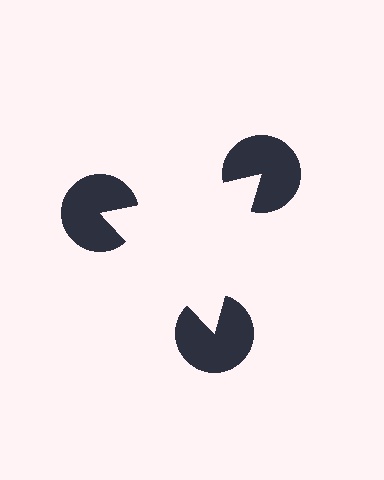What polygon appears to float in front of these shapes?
An illusory triangle — its edges are inferred from the aligned wedge cuts in the pac-man discs, not physically drawn.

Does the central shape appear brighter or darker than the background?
It typically appears slightly brighter than the background, even though no actual brightness change is drawn.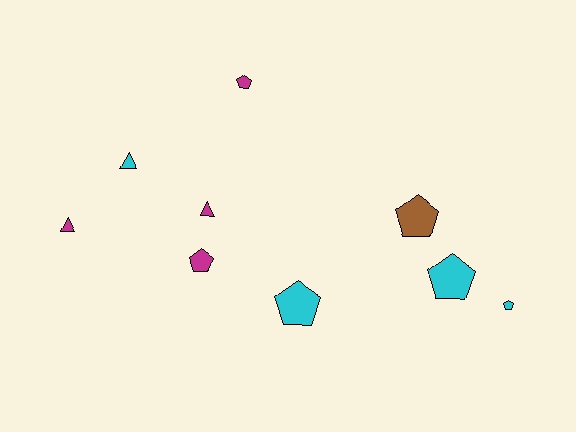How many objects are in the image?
There are 9 objects.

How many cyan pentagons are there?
There are 3 cyan pentagons.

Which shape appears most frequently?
Pentagon, with 6 objects.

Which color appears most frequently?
Magenta, with 4 objects.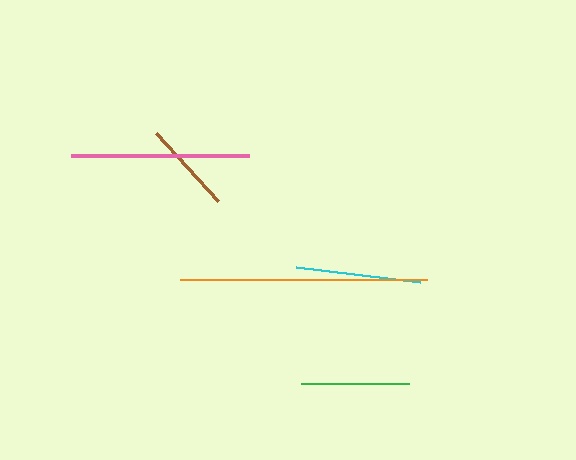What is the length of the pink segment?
The pink segment is approximately 178 pixels long.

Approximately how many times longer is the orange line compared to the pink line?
The orange line is approximately 1.4 times the length of the pink line.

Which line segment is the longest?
The orange line is the longest at approximately 248 pixels.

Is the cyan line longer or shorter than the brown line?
The cyan line is longer than the brown line.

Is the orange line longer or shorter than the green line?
The orange line is longer than the green line.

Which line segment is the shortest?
The brown line is the shortest at approximately 92 pixels.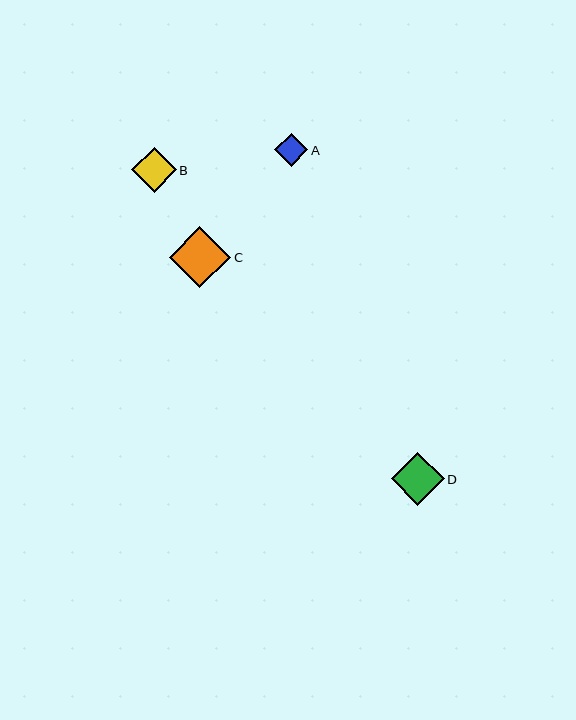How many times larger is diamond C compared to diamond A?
Diamond C is approximately 1.9 times the size of diamond A.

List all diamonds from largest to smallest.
From largest to smallest: C, D, B, A.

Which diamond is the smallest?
Diamond A is the smallest with a size of approximately 33 pixels.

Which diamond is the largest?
Diamond C is the largest with a size of approximately 62 pixels.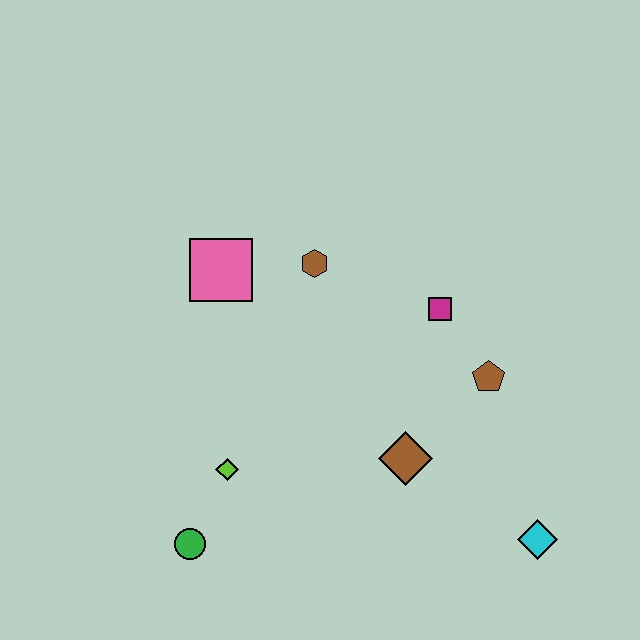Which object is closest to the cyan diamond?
The brown diamond is closest to the cyan diamond.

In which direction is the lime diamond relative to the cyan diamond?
The lime diamond is to the left of the cyan diamond.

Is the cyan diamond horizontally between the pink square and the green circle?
No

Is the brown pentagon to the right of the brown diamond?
Yes